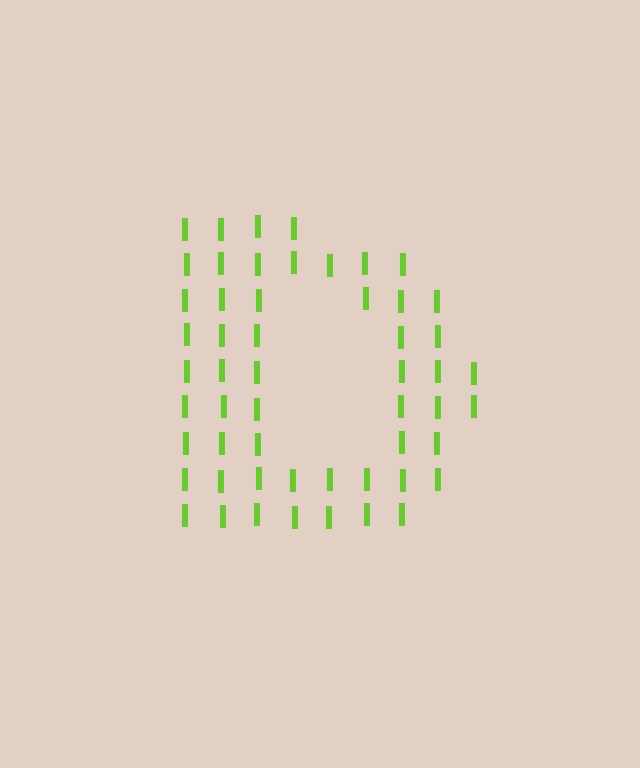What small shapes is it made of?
It is made of small letter I's.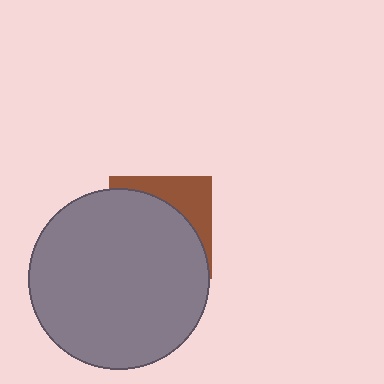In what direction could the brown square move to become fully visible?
The brown square could move toward the upper-right. That would shift it out from behind the gray circle entirely.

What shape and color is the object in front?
The object in front is a gray circle.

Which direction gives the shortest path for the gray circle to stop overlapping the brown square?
Moving toward the lower-left gives the shortest separation.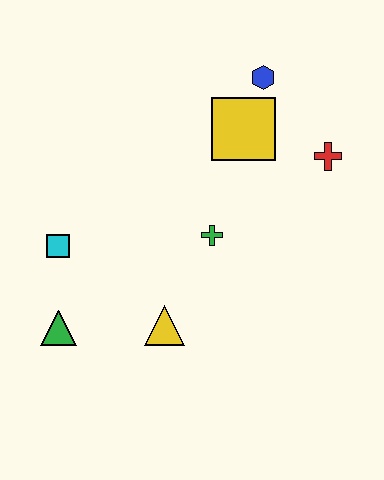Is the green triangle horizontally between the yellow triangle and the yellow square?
No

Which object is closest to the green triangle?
The cyan square is closest to the green triangle.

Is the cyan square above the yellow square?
No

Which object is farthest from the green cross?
The green triangle is farthest from the green cross.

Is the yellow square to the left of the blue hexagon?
Yes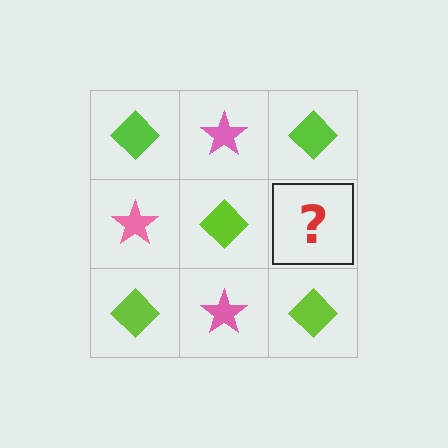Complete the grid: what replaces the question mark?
The question mark should be replaced with a pink star.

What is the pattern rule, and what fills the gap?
The rule is that it alternates lime diamond and pink star in a checkerboard pattern. The gap should be filled with a pink star.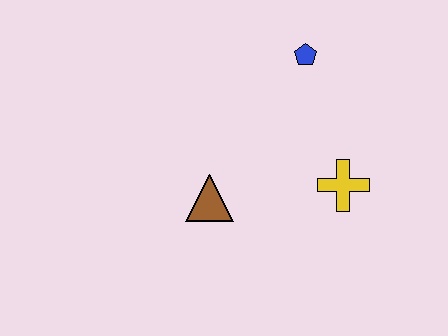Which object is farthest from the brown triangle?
The blue pentagon is farthest from the brown triangle.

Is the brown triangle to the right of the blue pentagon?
No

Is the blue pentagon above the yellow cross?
Yes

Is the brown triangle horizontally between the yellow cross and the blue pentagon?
No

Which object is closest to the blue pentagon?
The yellow cross is closest to the blue pentagon.